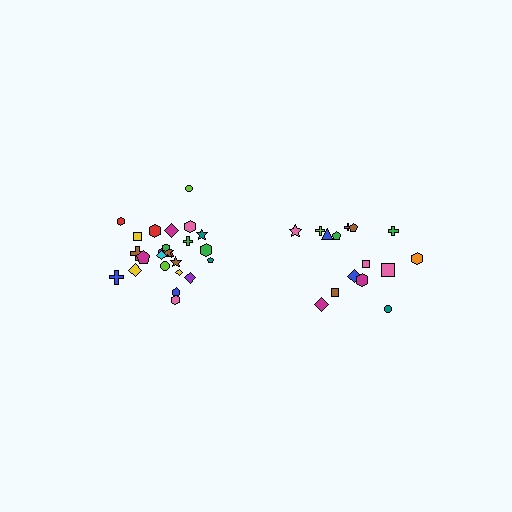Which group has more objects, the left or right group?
The left group.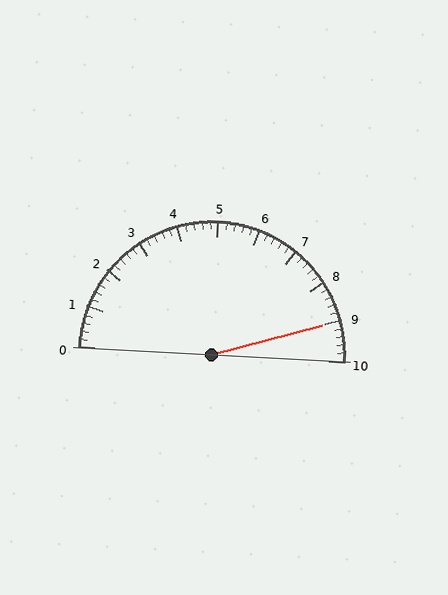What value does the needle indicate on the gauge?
The needle indicates approximately 9.0.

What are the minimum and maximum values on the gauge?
The gauge ranges from 0 to 10.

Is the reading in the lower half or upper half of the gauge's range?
The reading is in the upper half of the range (0 to 10).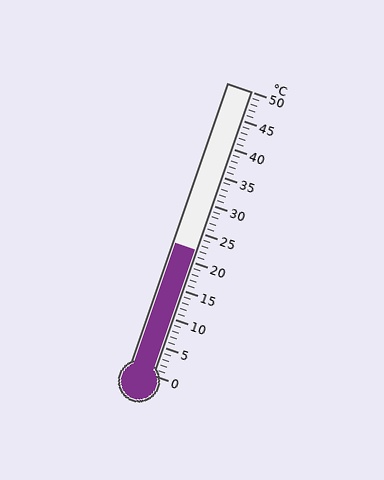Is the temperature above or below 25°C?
The temperature is below 25°C.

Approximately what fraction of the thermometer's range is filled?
The thermometer is filled to approximately 45% of its range.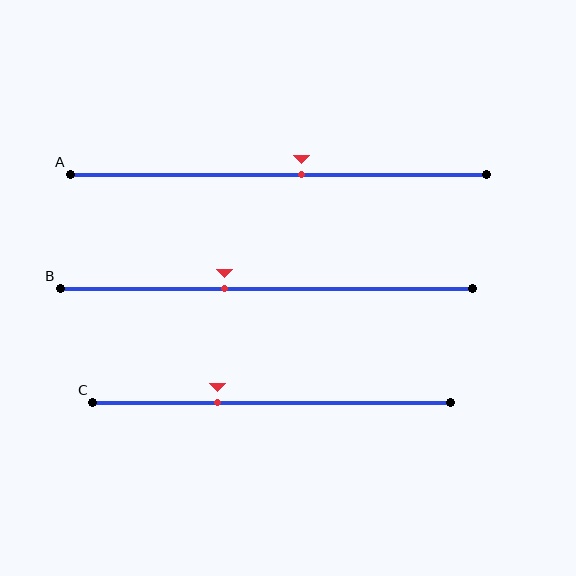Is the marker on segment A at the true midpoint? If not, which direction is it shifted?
No, the marker on segment A is shifted to the right by about 6% of the segment length.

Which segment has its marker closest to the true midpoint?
Segment A has its marker closest to the true midpoint.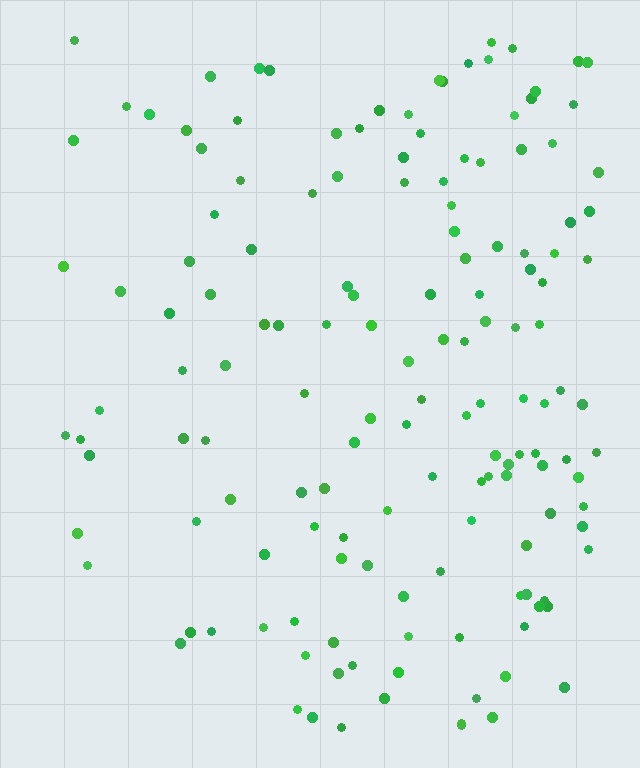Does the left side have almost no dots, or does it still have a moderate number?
Still a moderate number, just noticeably fewer than the right.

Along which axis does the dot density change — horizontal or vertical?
Horizontal.